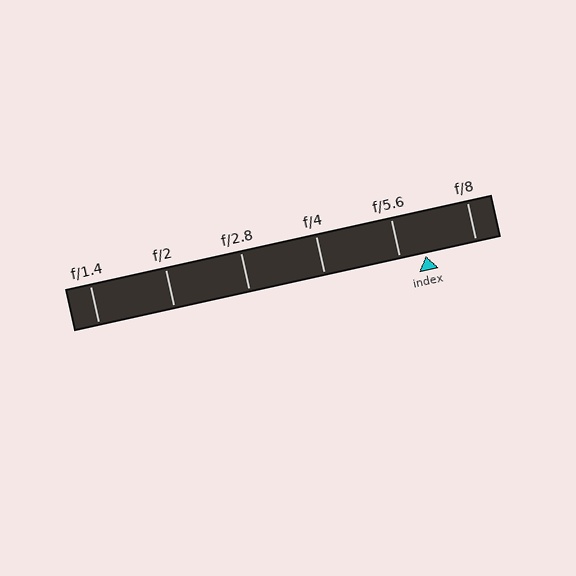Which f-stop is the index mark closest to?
The index mark is closest to f/5.6.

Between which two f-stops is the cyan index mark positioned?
The index mark is between f/5.6 and f/8.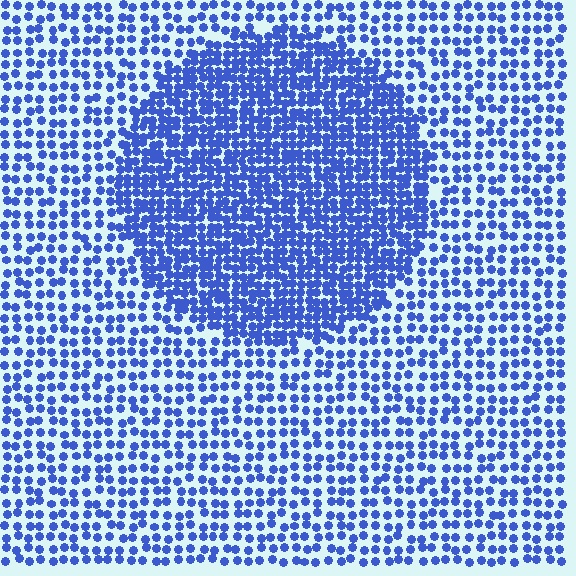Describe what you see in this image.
The image contains small blue elements arranged at two different densities. A circle-shaped region is visible where the elements are more densely packed than the surrounding area.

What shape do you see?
I see a circle.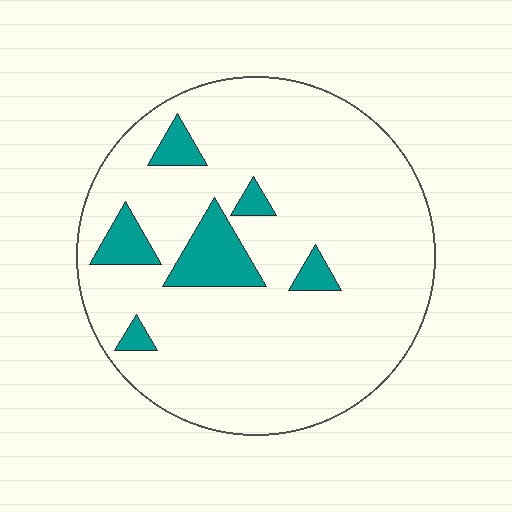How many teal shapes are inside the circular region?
6.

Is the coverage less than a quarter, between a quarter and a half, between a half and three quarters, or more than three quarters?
Less than a quarter.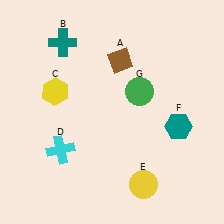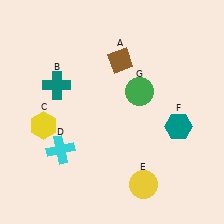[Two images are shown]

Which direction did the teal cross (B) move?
The teal cross (B) moved down.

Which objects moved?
The objects that moved are: the teal cross (B), the yellow hexagon (C).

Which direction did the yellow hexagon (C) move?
The yellow hexagon (C) moved down.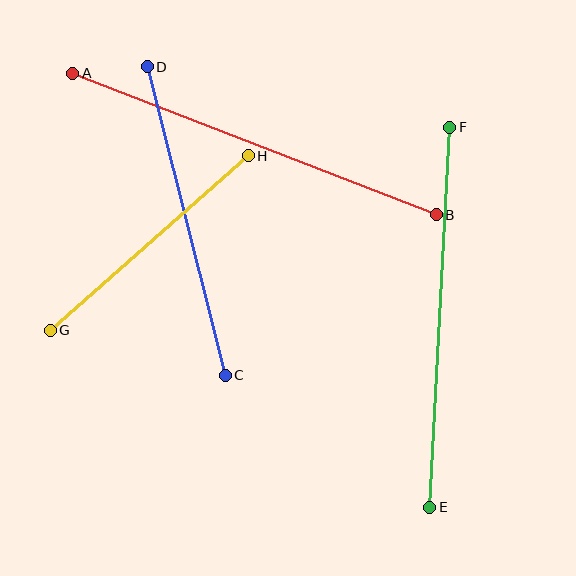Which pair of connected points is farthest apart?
Points A and B are farthest apart.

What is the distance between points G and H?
The distance is approximately 264 pixels.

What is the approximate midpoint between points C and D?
The midpoint is at approximately (186, 221) pixels.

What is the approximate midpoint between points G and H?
The midpoint is at approximately (149, 243) pixels.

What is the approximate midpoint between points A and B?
The midpoint is at approximately (255, 144) pixels.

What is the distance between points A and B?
The distance is approximately 390 pixels.